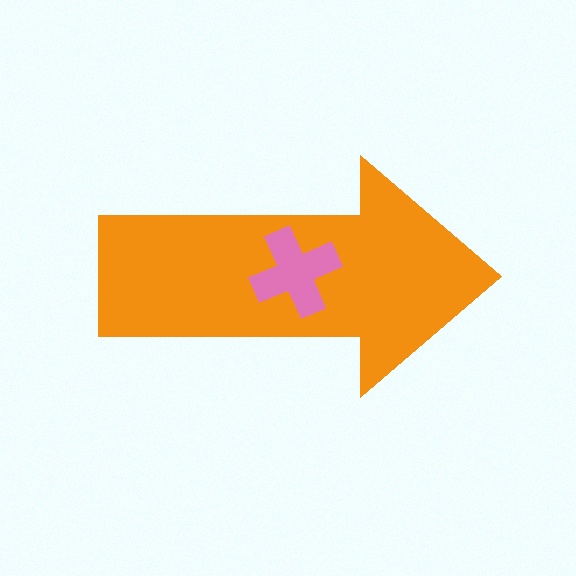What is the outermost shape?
The orange arrow.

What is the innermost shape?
The pink cross.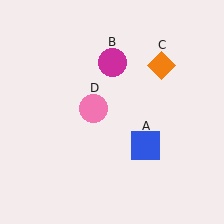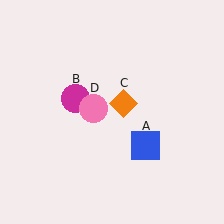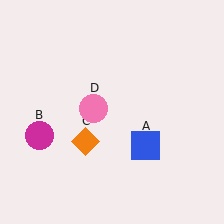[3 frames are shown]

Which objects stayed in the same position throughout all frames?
Blue square (object A) and pink circle (object D) remained stationary.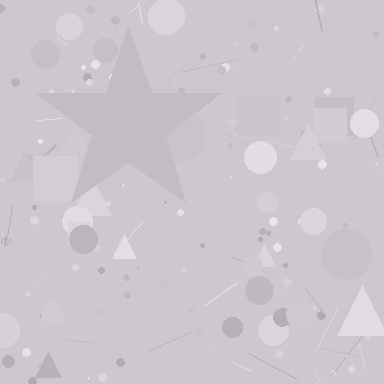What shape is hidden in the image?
A star is hidden in the image.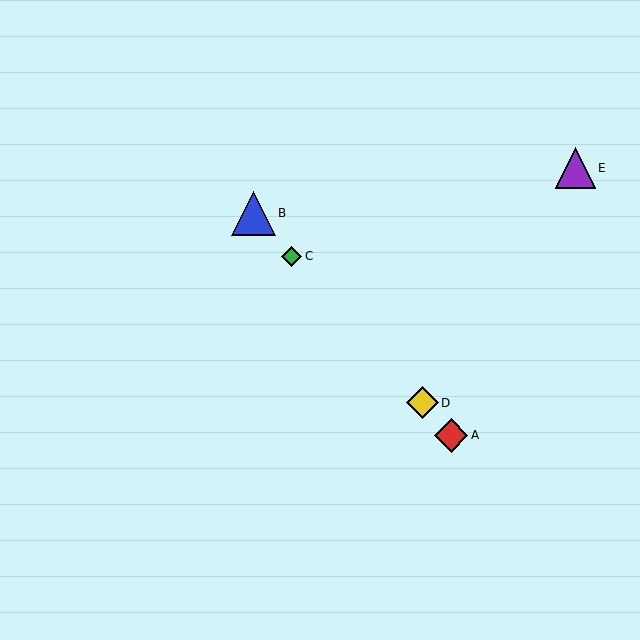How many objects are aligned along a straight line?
4 objects (A, B, C, D) are aligned along a straight line.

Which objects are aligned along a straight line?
Objects A, B, C, D are aligned along a straight line.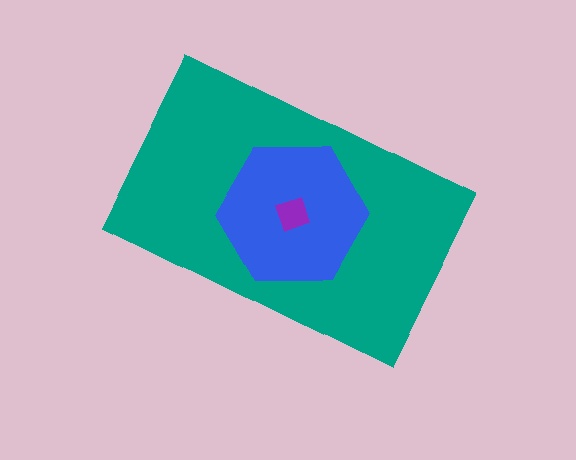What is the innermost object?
The purple diamond.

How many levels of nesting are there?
3.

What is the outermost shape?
The teal rectangle.